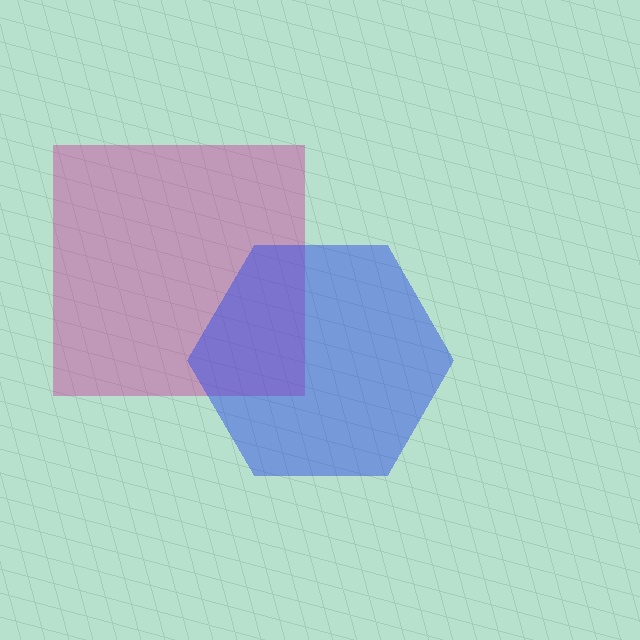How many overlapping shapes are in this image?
There are 2 overlapping shapes in the image.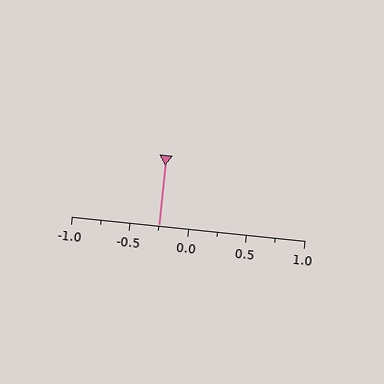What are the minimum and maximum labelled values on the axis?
The axis runs from -1.0 to 1.0.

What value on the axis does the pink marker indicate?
The marker indicates approximately -0.25.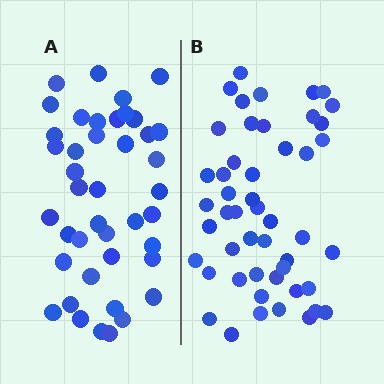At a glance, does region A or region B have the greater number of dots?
Region B (the right region) has more dots.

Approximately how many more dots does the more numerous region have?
Region B has roughly 8 or so more dots than region A.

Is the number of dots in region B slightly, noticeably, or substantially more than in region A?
Region B has only slightly more — the two regions are fairly close. The ratio is roughly 1.2 to 1.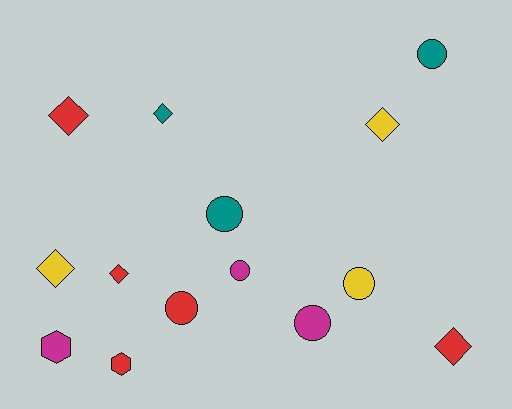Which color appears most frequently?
Red, with 5 objects.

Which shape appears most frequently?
Circle, with 6 objects.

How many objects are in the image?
There are 14 objects.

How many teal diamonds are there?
There is 1 teal diamond.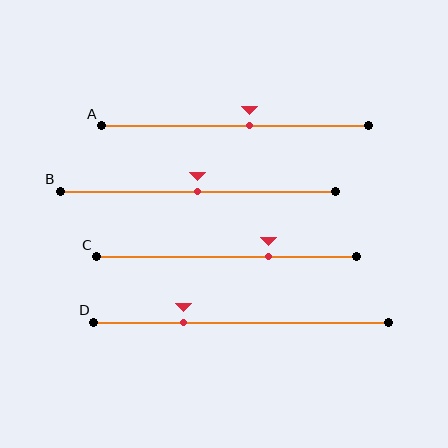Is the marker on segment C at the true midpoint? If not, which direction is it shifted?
No, the marker on segment C is shifted to the right by about 16% of the segment length.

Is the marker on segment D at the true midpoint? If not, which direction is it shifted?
No, the marker on segment D is shifted to the left by about 19% of the segment length.